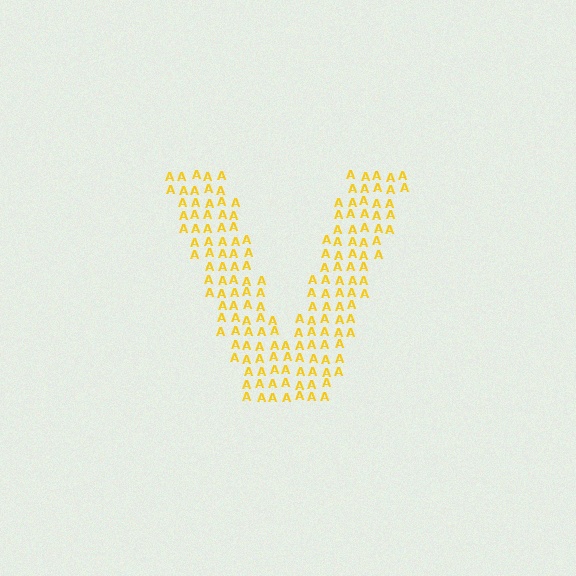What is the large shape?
The large shape is the letter V.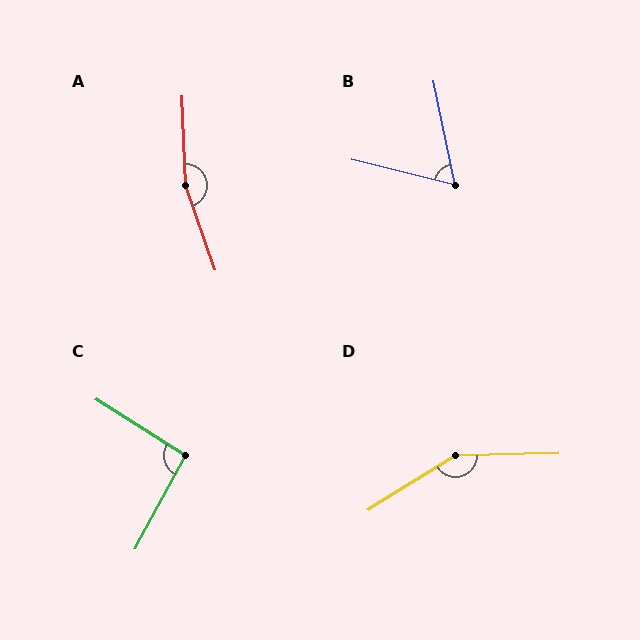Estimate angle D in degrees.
Approximately 150 degrees.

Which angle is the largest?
A, at approximately 163 degrees.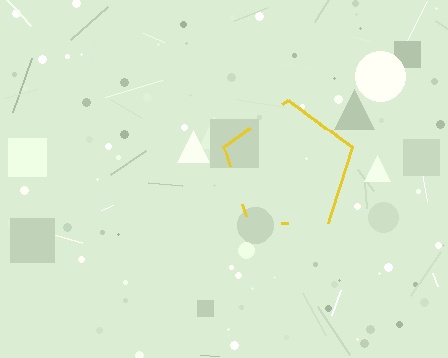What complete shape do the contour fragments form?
The contour fragments form a pentagon.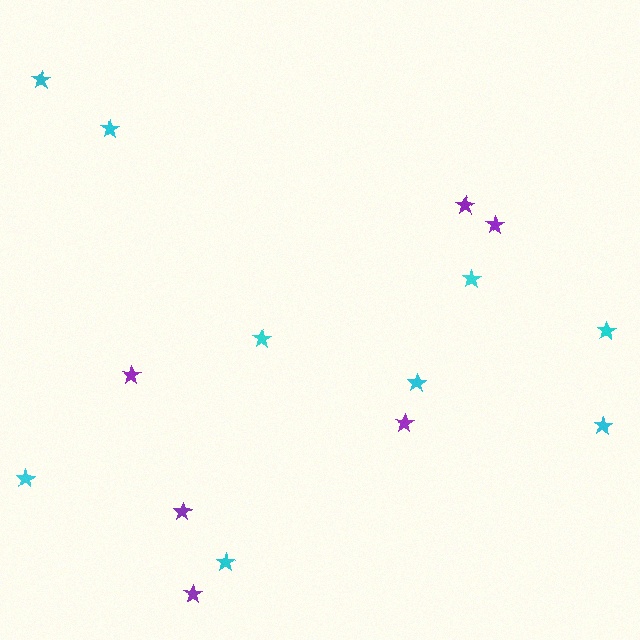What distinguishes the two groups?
There are 2 groups: one group of cyan stars (9) and one group of purple stars (6).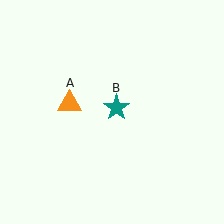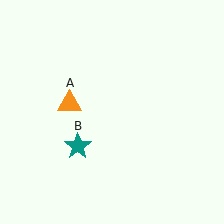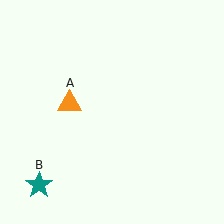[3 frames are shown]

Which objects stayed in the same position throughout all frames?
Orange triangle (object A) remained stationary.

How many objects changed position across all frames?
1 object changed position: teal star (object B).